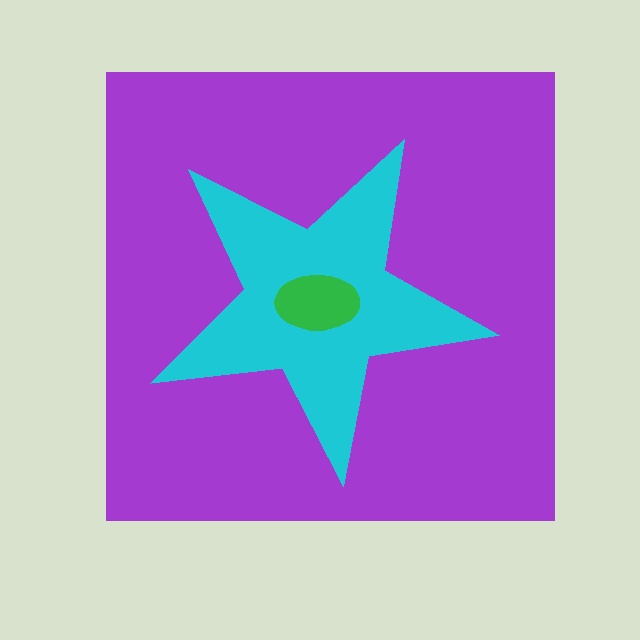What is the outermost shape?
The purple square.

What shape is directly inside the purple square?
The cyan star.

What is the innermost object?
The green ellipse.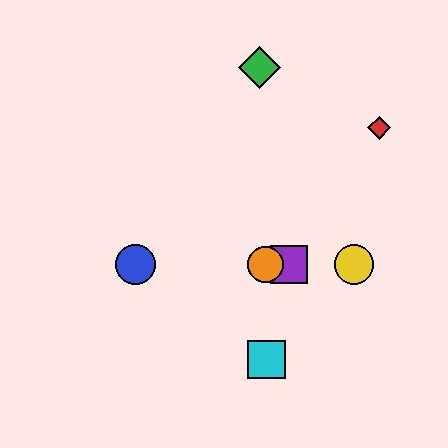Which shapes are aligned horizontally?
The blue circle, the yellow circle, the purple square, the orange circle are aligned horizontally.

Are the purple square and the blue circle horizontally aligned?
Yes, both are at y≈264.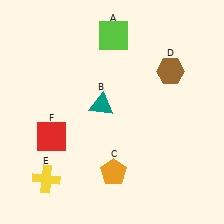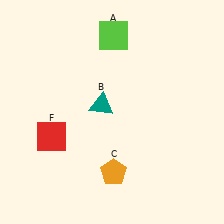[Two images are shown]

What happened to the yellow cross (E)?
The yellow cross (E) was removed in Image 2. It was in the bottom-left area of Image 1.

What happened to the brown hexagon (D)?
The brown hexagon (D) was removed in Image 2. It was in the top-right area of Image 1.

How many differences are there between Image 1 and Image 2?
There are 2 differences between the two images.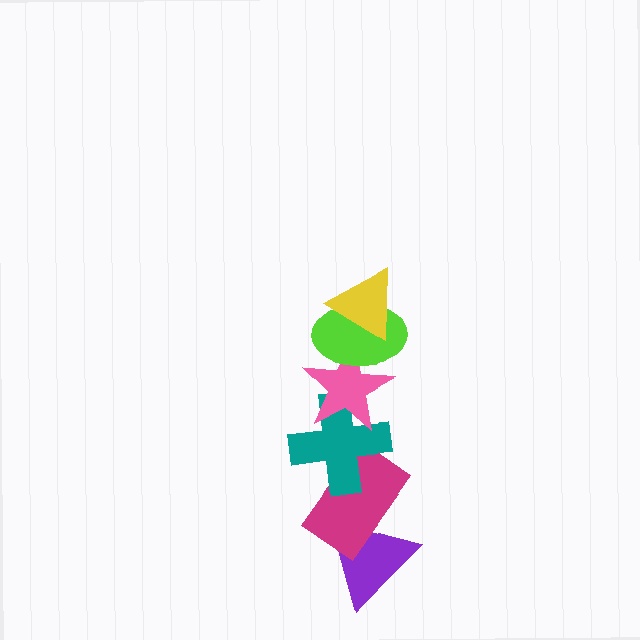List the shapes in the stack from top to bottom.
From top to bottom: the yellow triangle, the lime ellipse, the pink star, the teal cross, the magenta rectangle, the purple triangle.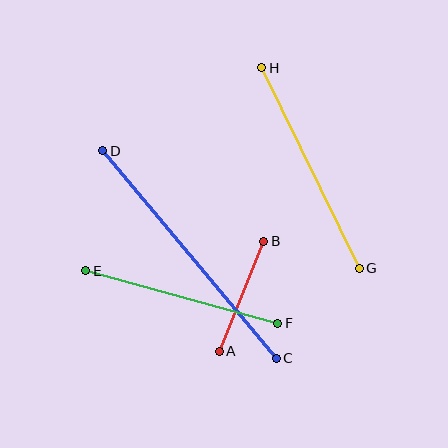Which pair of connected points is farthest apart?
Points C and D are farthest apart.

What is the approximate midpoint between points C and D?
The midpoint is at approximately (189, 254) pixels.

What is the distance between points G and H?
The distance is approximately 223 pixels.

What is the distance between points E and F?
The distance is approximately 199 pixels.